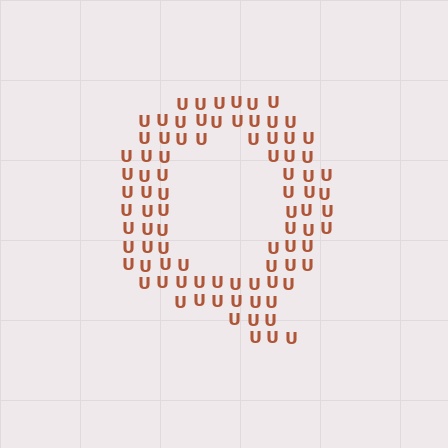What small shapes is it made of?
It is made of small letter U's.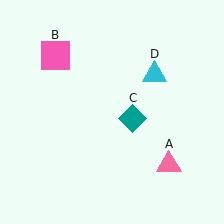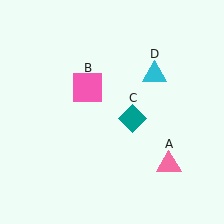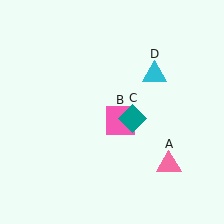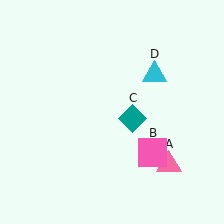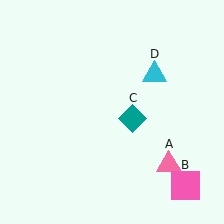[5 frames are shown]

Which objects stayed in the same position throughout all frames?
Pink triangle (object A) and teal diamond (object C) and cyan triangle (object D) remained stationary.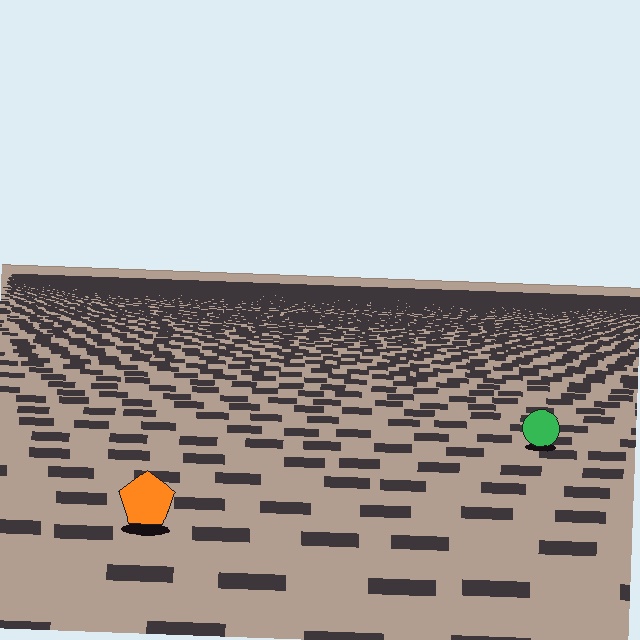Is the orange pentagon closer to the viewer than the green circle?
Yes. The orange pentagon is closer — you can tell from the texture gradient: the ground texture is coarser near it.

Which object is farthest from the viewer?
The green circle is farthest from the viewer. It appears smaller and the ground texture around it is denser.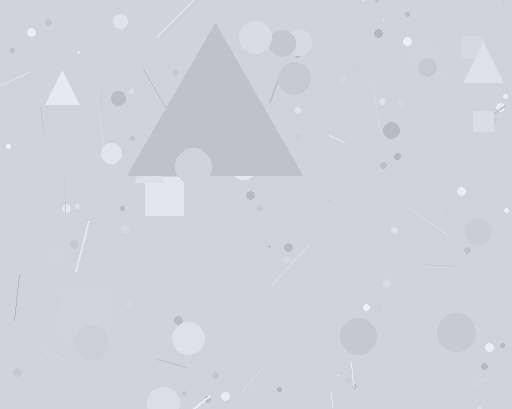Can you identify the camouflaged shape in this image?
The camouflaged shape is a triangle.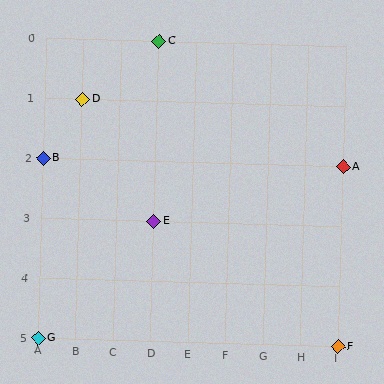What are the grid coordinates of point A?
Point A is at grid coordinates (I, 2).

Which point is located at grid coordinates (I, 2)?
Point A is at (I, 2).